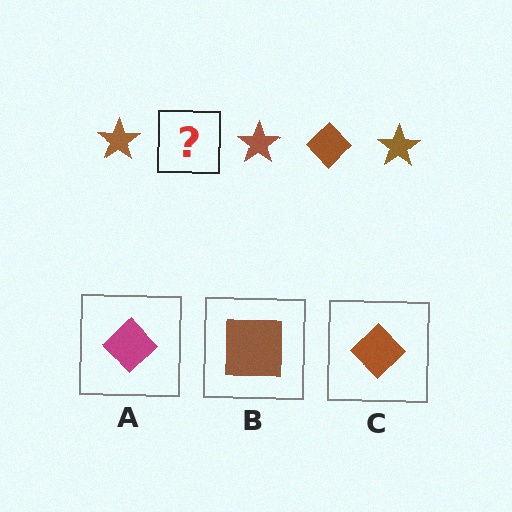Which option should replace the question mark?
Option C.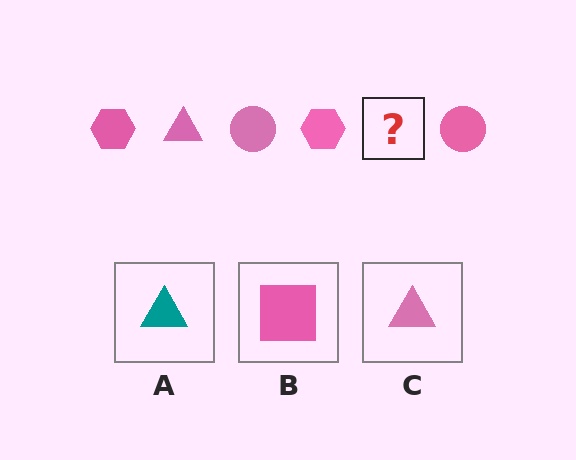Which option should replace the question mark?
Option C.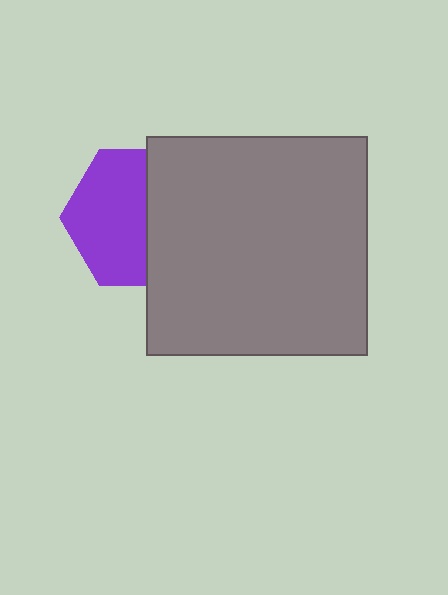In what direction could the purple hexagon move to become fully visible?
The purple hexagon could move left. That would shift it out from behind the gray rectangle entirely.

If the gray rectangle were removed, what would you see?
You would see the complete purple hexagon.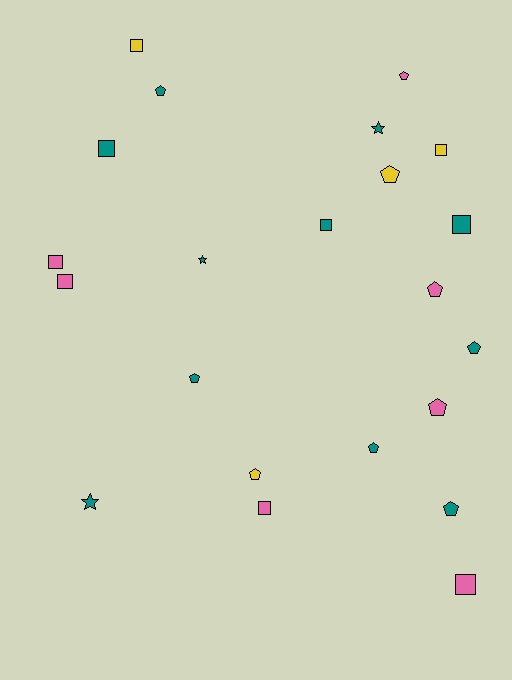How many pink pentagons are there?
There are 3 pink pentagons.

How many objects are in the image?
There are 22 objects.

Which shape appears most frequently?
Pentagon, with 10 objects.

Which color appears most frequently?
Teal, with 11 objects.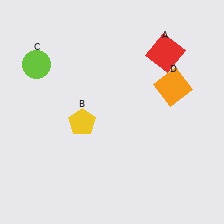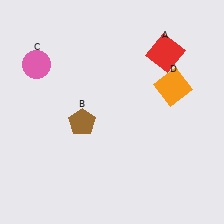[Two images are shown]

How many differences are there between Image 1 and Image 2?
There are 2 differences between the two images.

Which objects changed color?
B changed from yellow to brown. C changed from lime to pink.